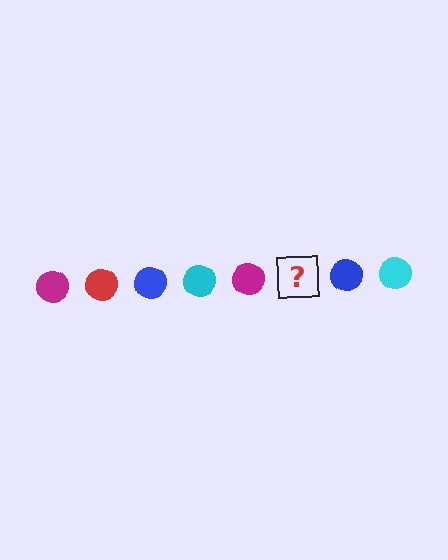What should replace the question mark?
The question mark should be replaced with a red circle.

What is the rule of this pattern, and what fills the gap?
The rule is that the pattern cycles through magenta, red, blue, cyan circles. The gap should be filled with a red circle.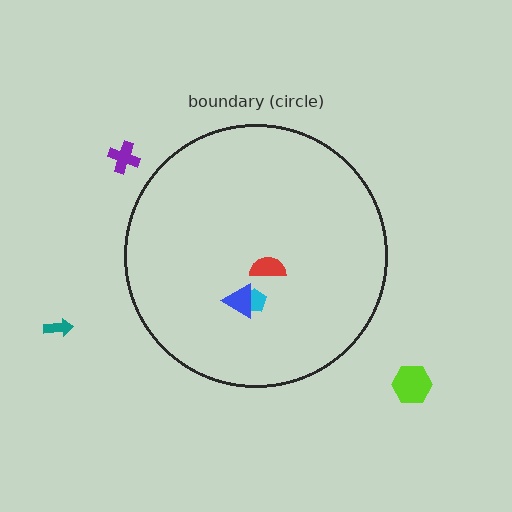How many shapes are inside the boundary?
3 inside, 3 outside.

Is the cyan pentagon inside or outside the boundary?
Inside.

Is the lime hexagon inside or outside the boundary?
Outside.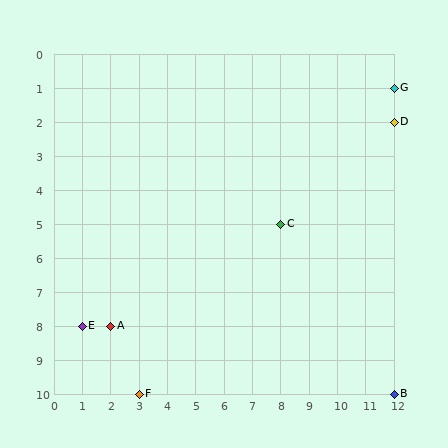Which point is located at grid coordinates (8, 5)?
Point C is at (8, 5).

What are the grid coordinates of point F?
Point F is at grid coordinates (3, 10).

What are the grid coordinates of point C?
Point C is at grid coordinates (8, 5).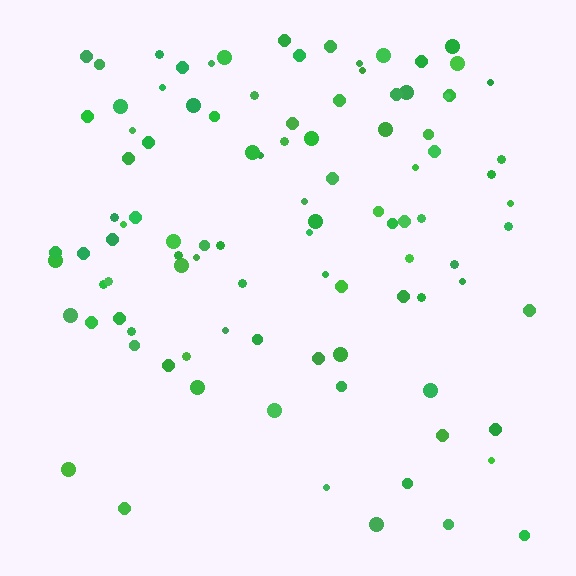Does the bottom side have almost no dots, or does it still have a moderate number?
Still a moderate number, just noticeably fewer than the top.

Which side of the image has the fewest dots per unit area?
The bottom.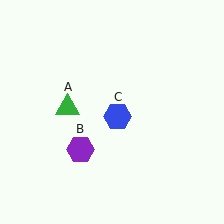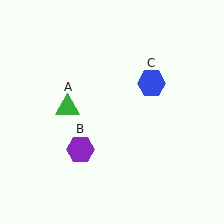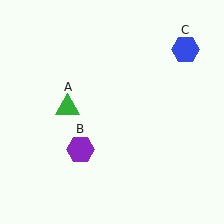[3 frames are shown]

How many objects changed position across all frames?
1 object changed position: blue hexagon (object C).